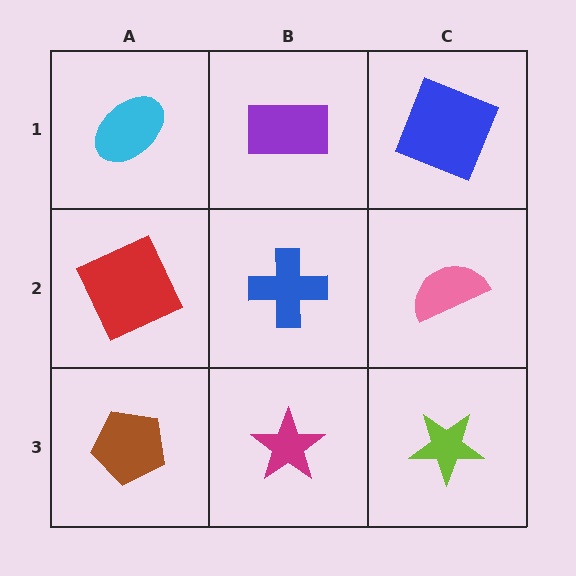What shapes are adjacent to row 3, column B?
A blue cross (row 2, column B), a brown pentagon (row 3, column A), a lime star (row 3, column C).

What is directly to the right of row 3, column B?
A lime star.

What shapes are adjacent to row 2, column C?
A blue square (row 1, column C), a lime star (row 3, column C), a blue cross (row 2, column B).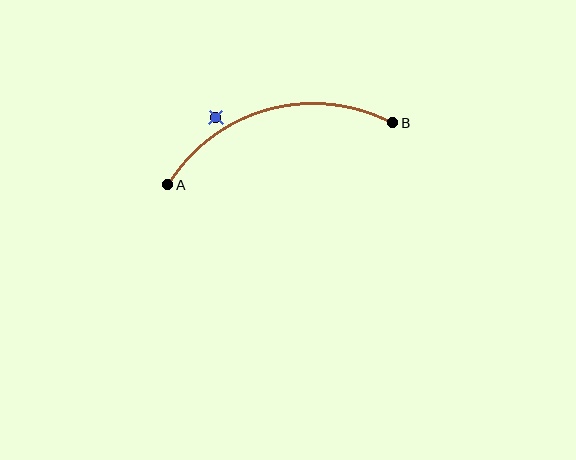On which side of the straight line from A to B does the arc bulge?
The arc bulges above the straight line connecting A and B.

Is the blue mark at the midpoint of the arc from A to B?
No — the blue mark does not lie on the arc at all. It sits slightly outside the curve.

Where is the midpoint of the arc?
The arc midpoint is the point on the curve farthest from the straight line joining A and B. It sits above that line.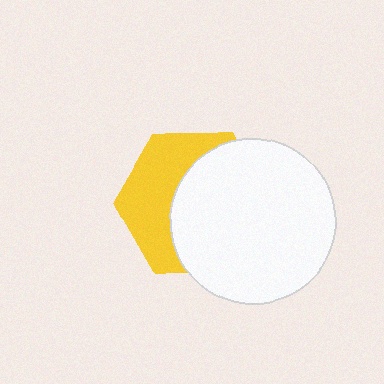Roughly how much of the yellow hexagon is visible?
A small part of it is visible (roughly 43%).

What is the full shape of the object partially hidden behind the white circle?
The partially hidden object is a yellow hexagon.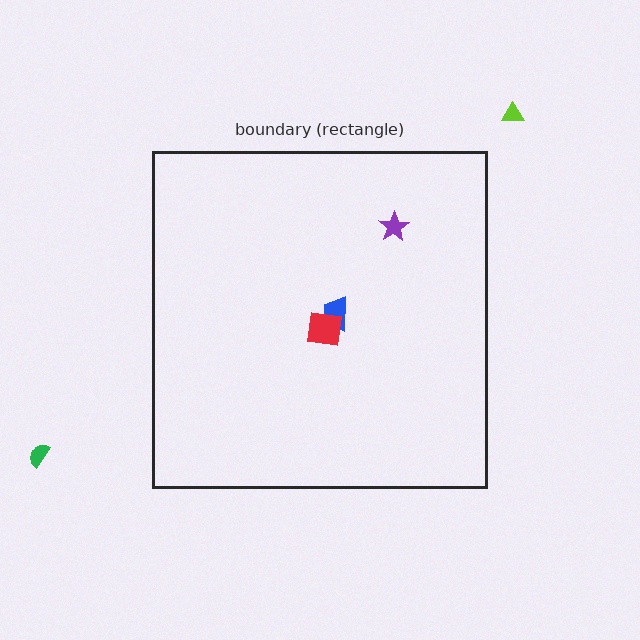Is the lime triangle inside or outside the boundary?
Outside.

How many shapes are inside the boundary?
3 inside, 2 outside.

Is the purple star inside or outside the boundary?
Inside.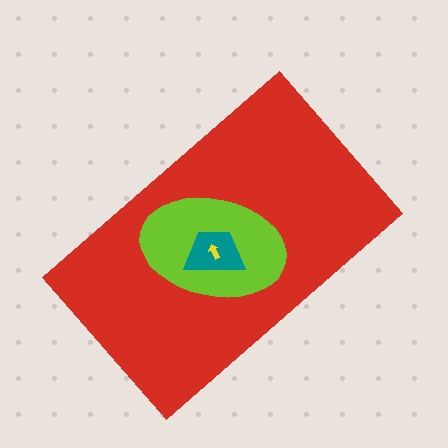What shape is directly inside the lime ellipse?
The teal trapezoid.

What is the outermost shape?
The red rectangle.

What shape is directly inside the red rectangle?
The lime ellipse.